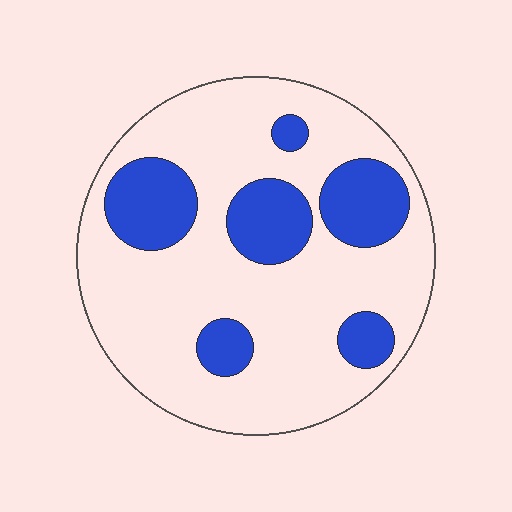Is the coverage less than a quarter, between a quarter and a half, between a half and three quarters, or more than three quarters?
Between a quarter and a half.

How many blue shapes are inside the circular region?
6.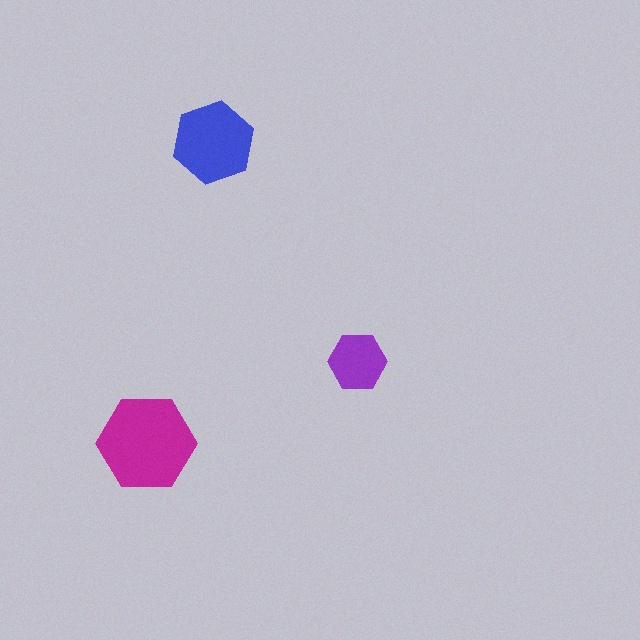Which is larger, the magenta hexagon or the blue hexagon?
The magenta one.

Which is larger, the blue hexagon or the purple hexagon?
The blue one.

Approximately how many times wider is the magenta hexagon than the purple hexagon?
About 1.5 times wider.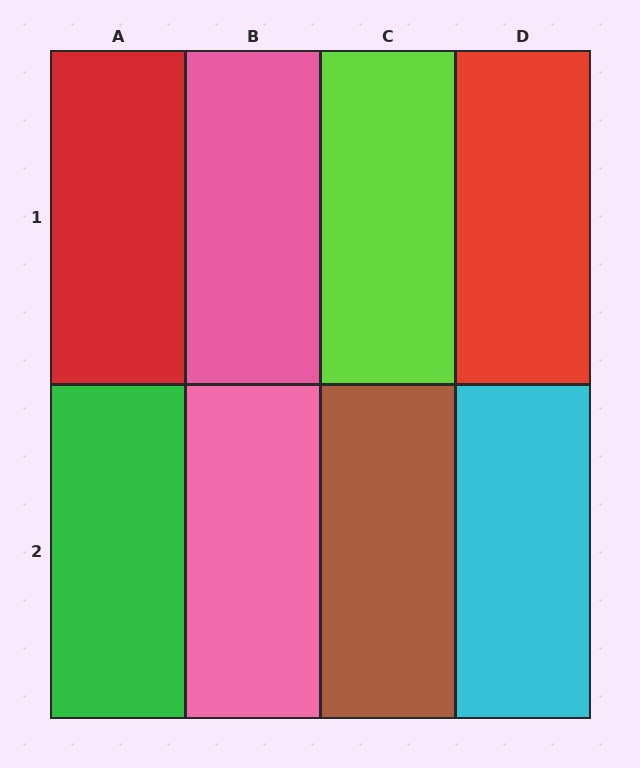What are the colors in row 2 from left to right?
Green, pink, brown, cyan.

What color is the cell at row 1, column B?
Pink.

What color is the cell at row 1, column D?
Red.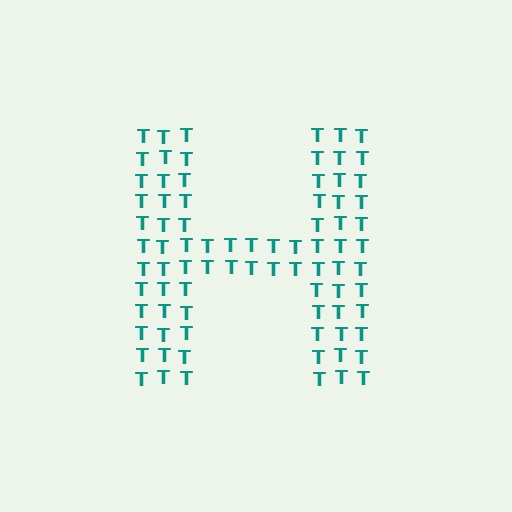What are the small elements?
The small elements are letter T's.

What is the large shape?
The large shape is the letter H.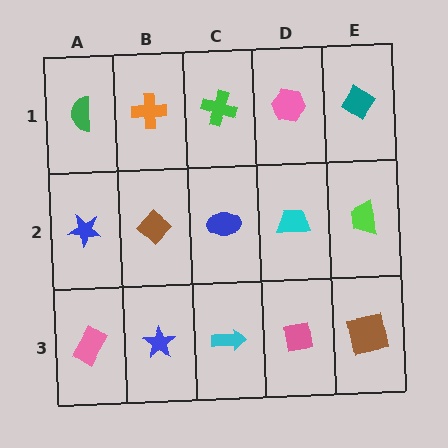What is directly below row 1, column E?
A lime trapezoid.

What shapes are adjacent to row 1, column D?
A cyan trapezoid (row 2, column D), a green cross (row 1, column C), a teal diamond (row 1, column E).